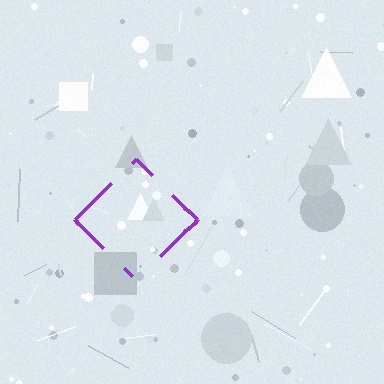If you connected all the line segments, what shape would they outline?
They would outline a diamond.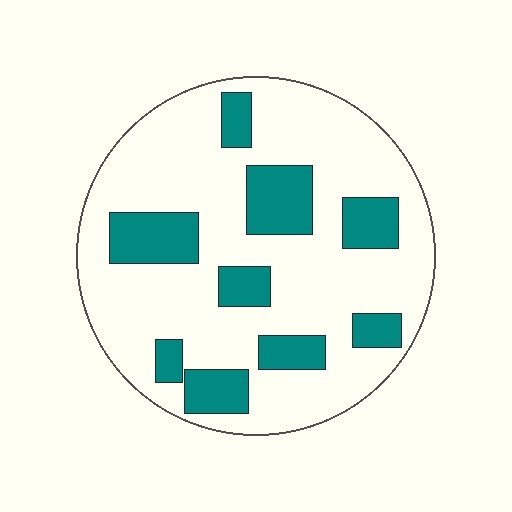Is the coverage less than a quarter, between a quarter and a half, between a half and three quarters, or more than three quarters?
Less than a quarter.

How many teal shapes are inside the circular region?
9.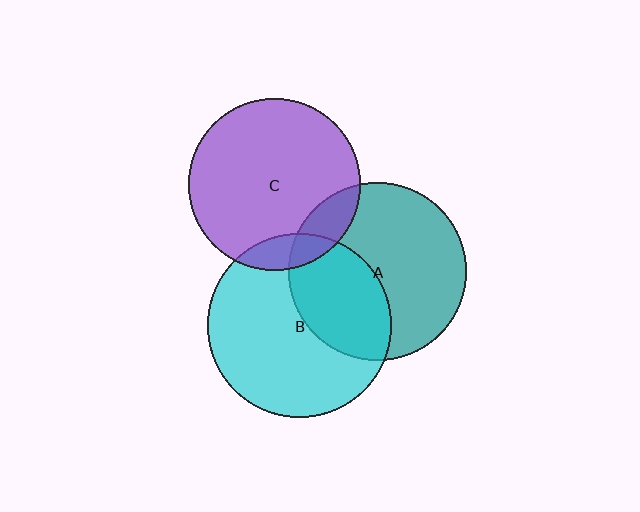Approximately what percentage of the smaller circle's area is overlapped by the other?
Approximately 40%.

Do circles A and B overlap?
Yes.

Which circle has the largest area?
Circle B (cyan).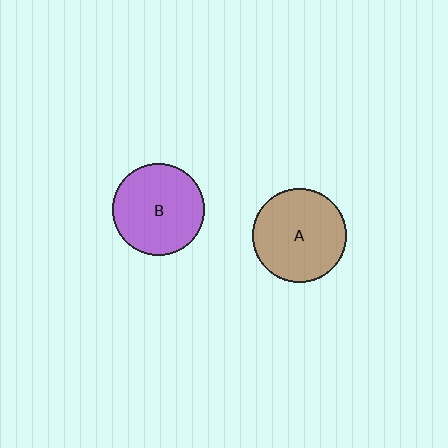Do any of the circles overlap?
No, none of the circles overlap.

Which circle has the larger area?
Circle A (brown).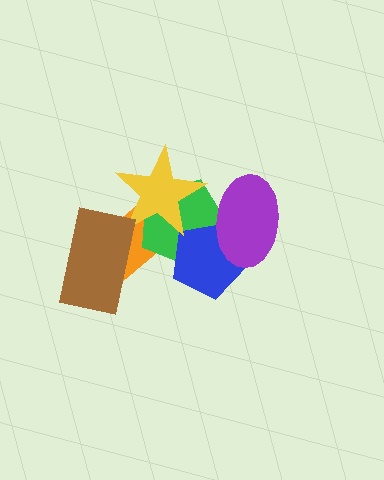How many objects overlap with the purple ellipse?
2 objects overlap with the purple ellipse.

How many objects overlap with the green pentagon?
4 objects overlap with the green pentagon.